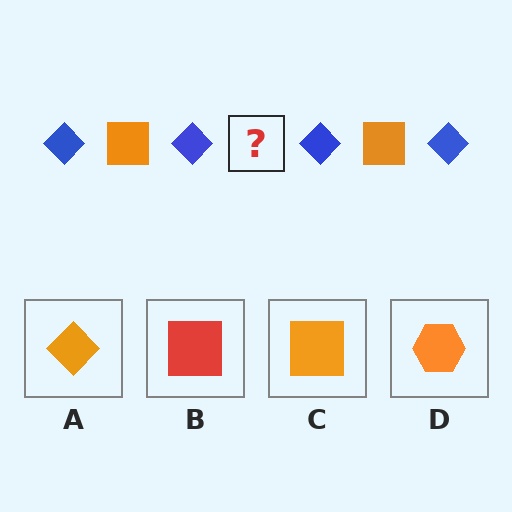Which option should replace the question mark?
Option C.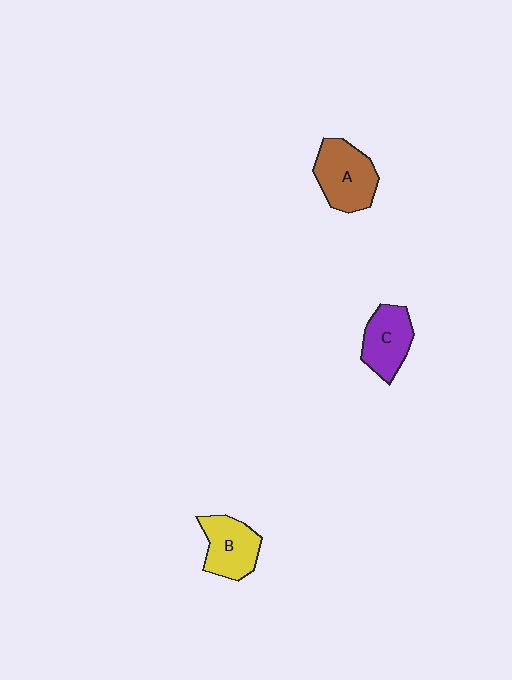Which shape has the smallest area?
Shape C (purple).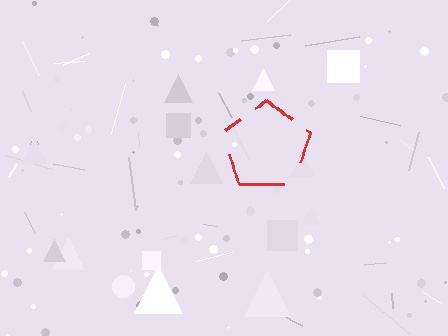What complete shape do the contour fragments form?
The contour fragments form a pentagon.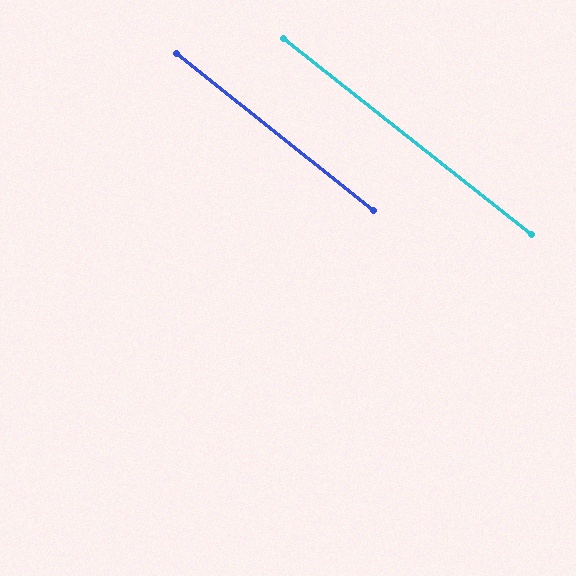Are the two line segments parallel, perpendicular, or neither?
Parallel — their directions differ by only 0.2°.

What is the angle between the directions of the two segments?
Approximately 0 degrees.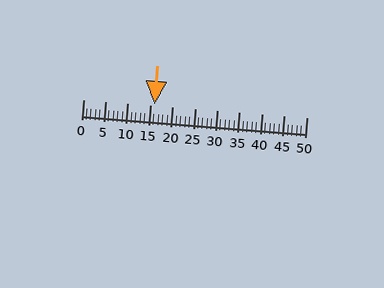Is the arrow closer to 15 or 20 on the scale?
The arrow is closer to 15.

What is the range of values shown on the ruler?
The ruler shows values from 0 to 50.